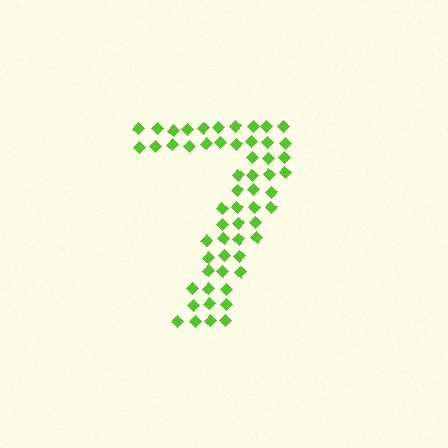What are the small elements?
The small elements are diamonds.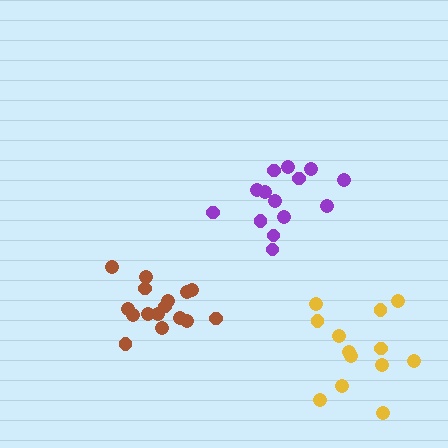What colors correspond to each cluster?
The clusters are colored: purple, brown, yellow.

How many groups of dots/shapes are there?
There are 3 groups.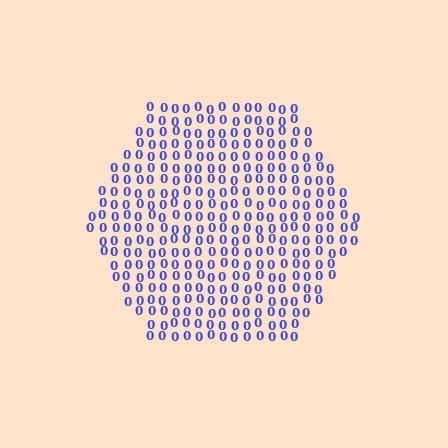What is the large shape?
The large shape is a hexagon.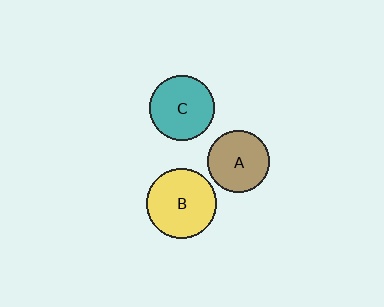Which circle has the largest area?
Circle B (yellow).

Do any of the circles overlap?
No, none of the circles overlap.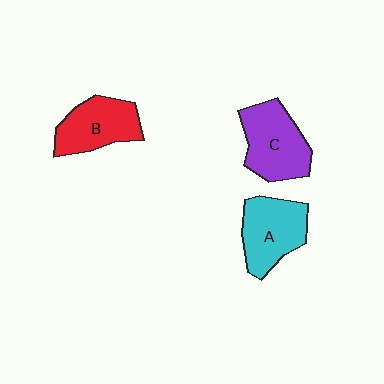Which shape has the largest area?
Shape C (purple).